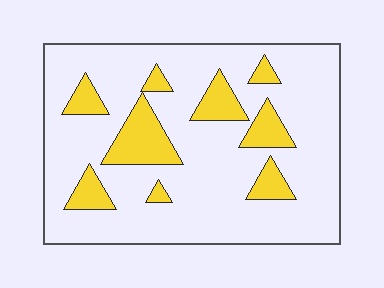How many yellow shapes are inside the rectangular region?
9.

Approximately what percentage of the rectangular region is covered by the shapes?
Approximately 20%.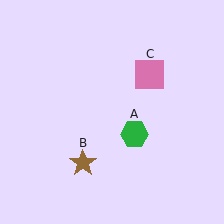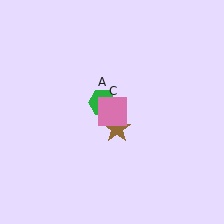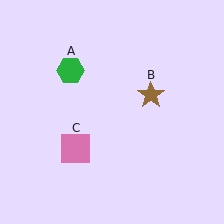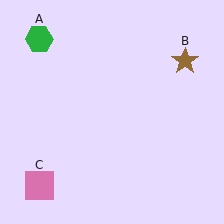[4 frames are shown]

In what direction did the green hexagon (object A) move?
The green hexagon (object A) moved up and to the left.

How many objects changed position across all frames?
3 objects changed position: green hexagon (object A), brown star (object B), pink square (object C).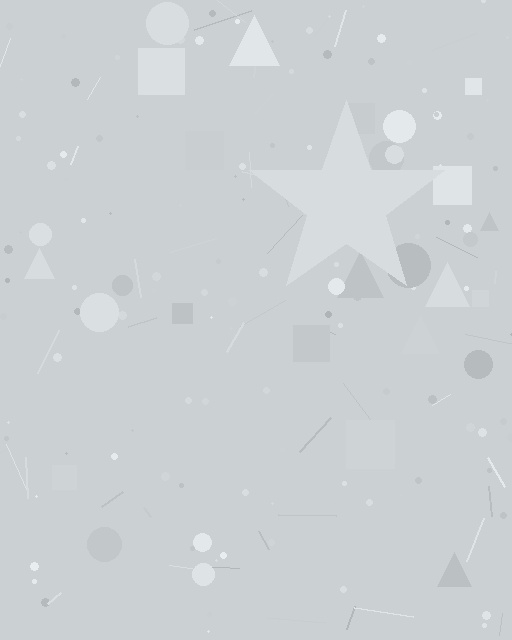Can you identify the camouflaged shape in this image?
The camouflaged shape is a star.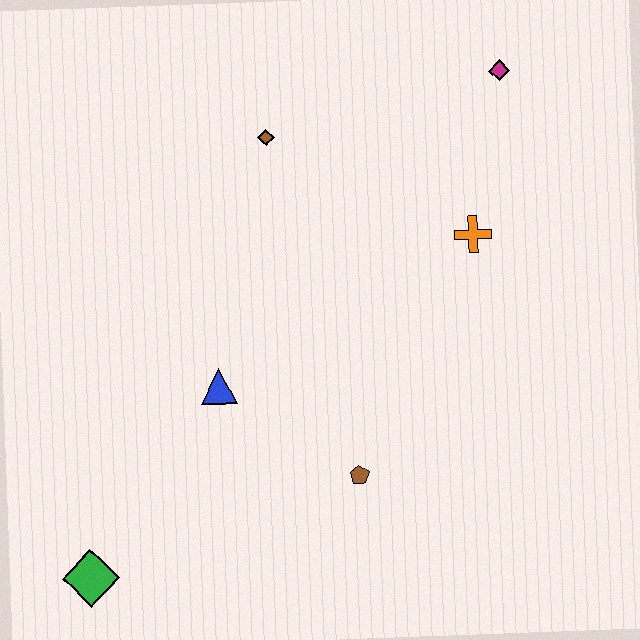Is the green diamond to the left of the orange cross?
Yes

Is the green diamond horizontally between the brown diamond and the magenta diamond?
No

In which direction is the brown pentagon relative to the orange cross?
The brown pentagon is below the orange cross.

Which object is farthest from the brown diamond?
The green diamond is farthest from the brown diamond.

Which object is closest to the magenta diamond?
The orange cross is closest to the magenta diamond.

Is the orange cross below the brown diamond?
Yes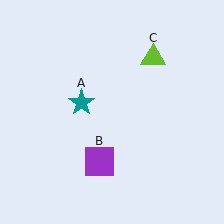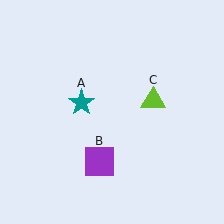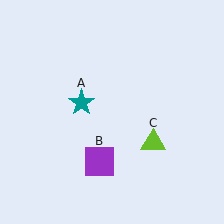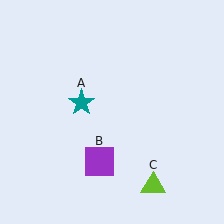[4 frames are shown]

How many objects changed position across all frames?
1 object changed position: lime triangle (object C).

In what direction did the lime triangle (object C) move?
The lime triangle (object C) moved down.